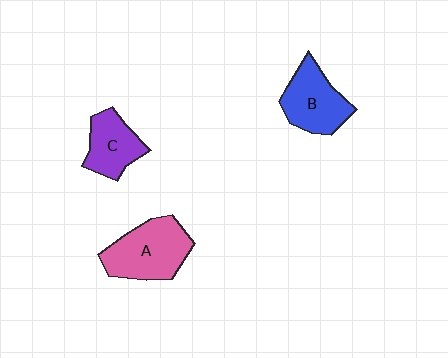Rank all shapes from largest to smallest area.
From largest to smallest: A (pink), B (blue), C (purple).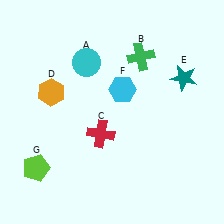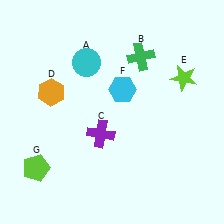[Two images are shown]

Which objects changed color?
C changed from red to purple. E changed from teal to lime.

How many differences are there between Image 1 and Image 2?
There are 2 differences between the two images.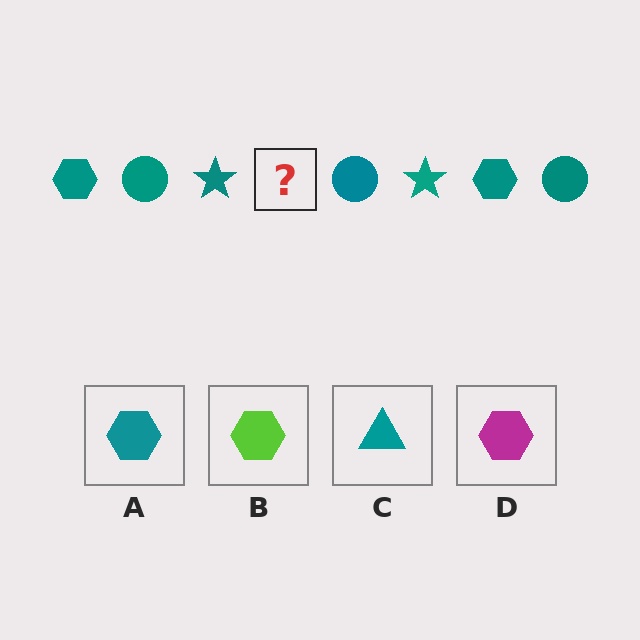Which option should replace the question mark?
Option A.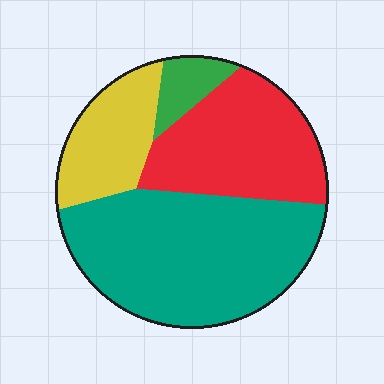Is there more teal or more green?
Teal.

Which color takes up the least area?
Green, at roughly 5%.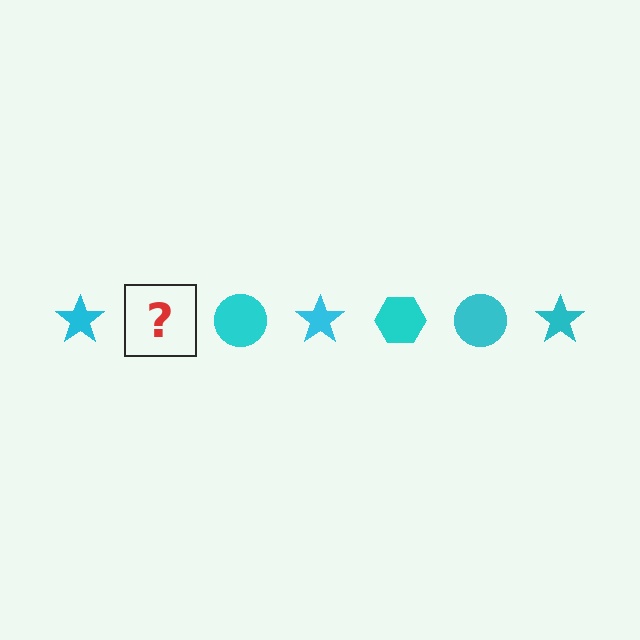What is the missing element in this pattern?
The missing element is a cyan hexagon.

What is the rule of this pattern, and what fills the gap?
The rule is that the pattern cycles through star, hexagon, circle shapes in cyan. The gap should be filled with a cyan hexagon.